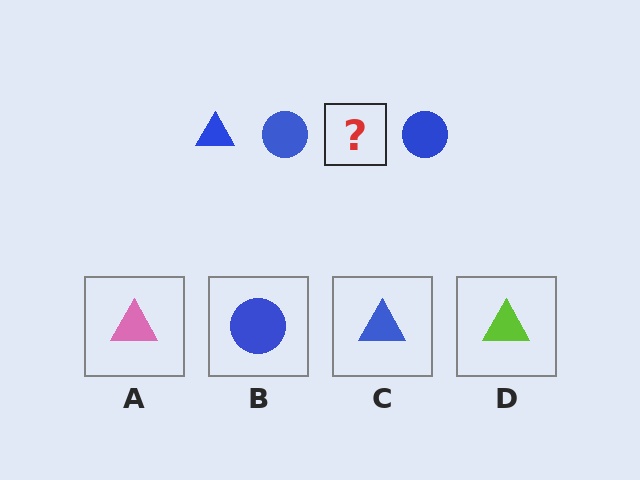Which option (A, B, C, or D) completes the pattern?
C.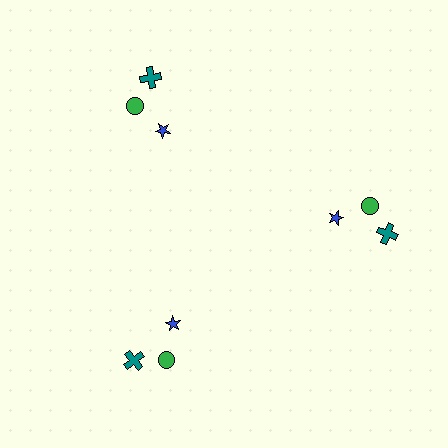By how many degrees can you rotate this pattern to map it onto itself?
The pattern maps onto itself every 120 degrees of rotation.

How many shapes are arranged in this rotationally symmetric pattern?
There are 9 shapes, arranged in 3 groups of 3.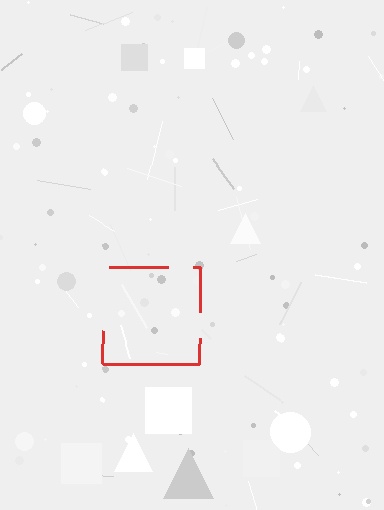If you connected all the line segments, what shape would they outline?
They would outline a square.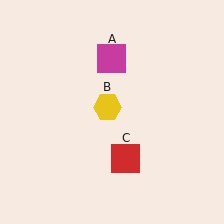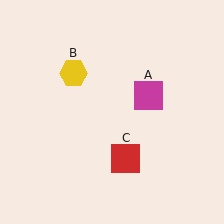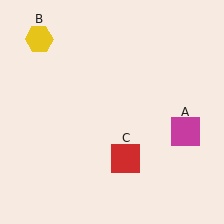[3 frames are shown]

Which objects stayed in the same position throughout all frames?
Red square (object C) remained stationary.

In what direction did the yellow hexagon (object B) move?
The yellow hexagon (object B) moved up and to the left.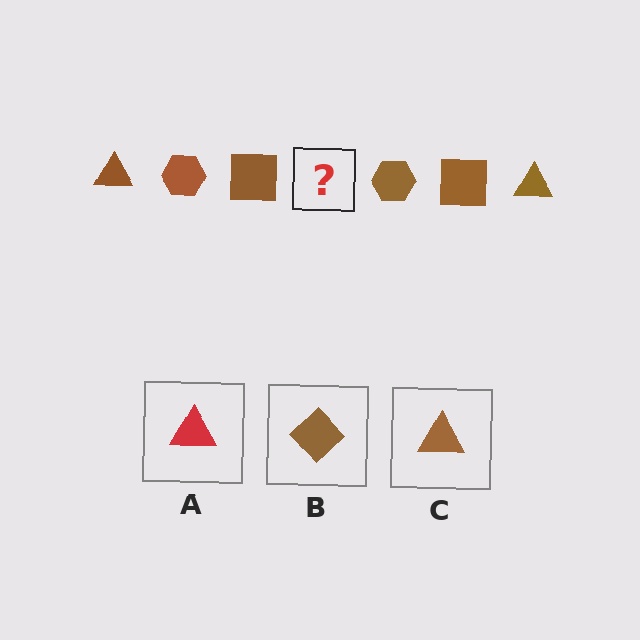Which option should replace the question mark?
Option C.